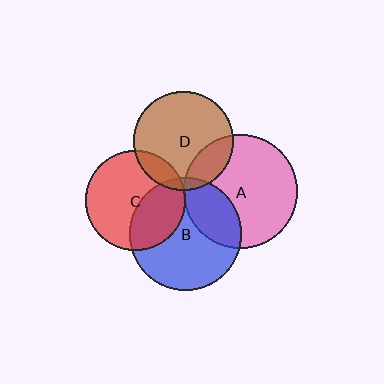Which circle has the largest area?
Circle A (pink).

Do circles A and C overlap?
Yes.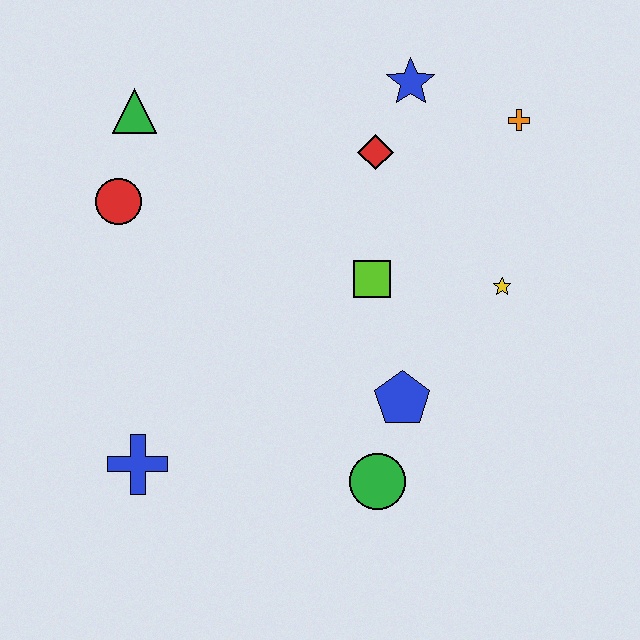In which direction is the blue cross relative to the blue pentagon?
The blue cross is to the left of the blue pentagon.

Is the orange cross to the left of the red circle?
No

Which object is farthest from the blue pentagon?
The green triangle is farthest from the blue pentagon.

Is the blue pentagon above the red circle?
No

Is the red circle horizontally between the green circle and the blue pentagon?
No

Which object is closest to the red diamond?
The blue star is closest to the red diamond.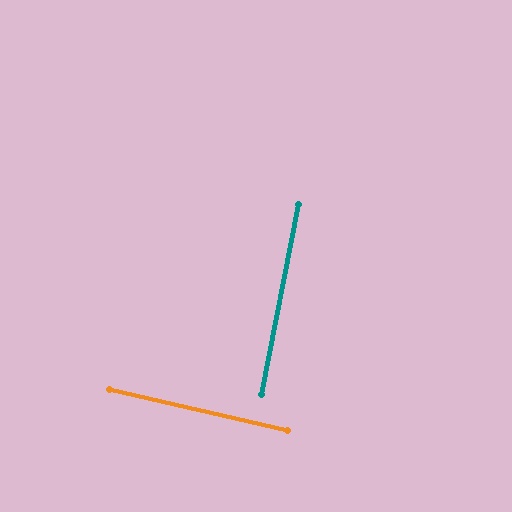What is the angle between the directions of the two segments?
Approximately 88 degrees.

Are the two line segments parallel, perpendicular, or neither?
Perpendicular — they meet at approximately 88°.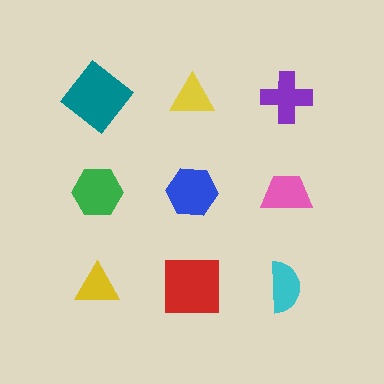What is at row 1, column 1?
A teal diamond.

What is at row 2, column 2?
A blue hexagon.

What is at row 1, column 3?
A purple cross.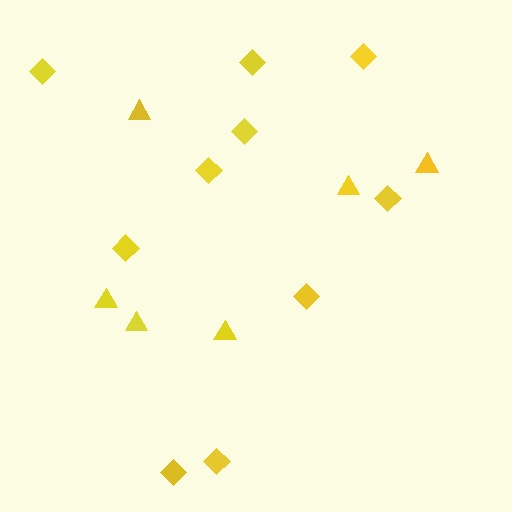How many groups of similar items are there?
There are 2 groups: one group of triangles (6) and one group of diamonds (10).